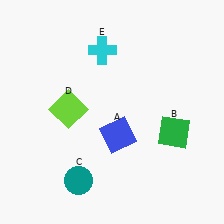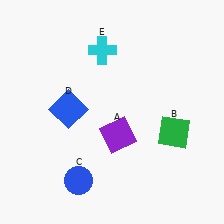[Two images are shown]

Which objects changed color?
A changed from blue to purple. C changed from teal to blue. D changed from lime to blue.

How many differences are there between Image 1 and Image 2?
There are 3 differences between the two images.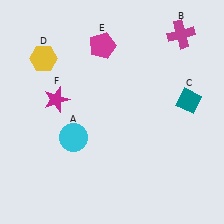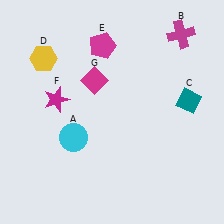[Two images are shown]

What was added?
A magenta diamond (G) was added in Image 2.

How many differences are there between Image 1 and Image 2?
There is 1 difference between the two images.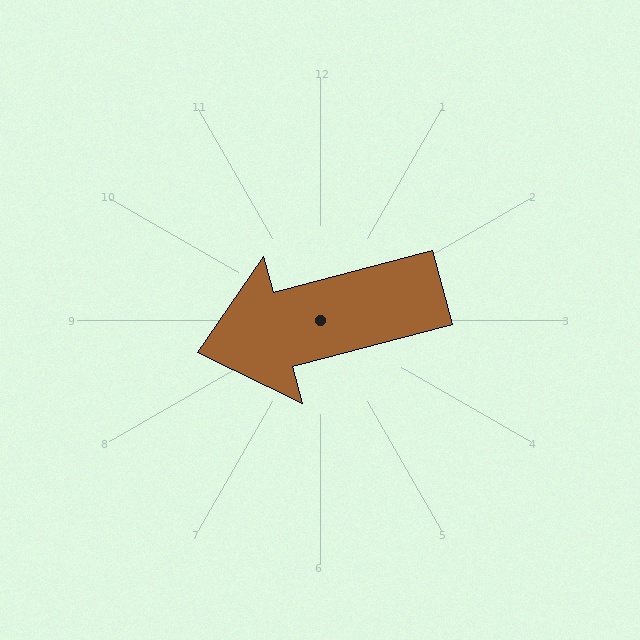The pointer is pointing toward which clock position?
Roughly 9 o'clock.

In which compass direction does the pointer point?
West.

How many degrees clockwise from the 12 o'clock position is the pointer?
Approximately 255 degrees.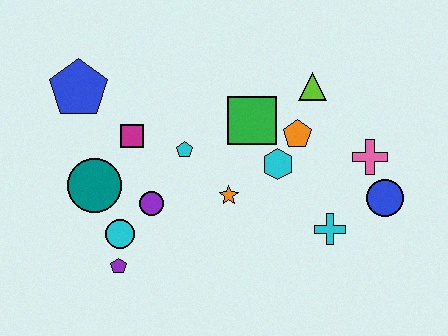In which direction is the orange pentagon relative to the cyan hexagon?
The orange pentagon is above the cyan hexagon.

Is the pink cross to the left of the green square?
No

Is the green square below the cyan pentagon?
No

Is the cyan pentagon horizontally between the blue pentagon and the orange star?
Yes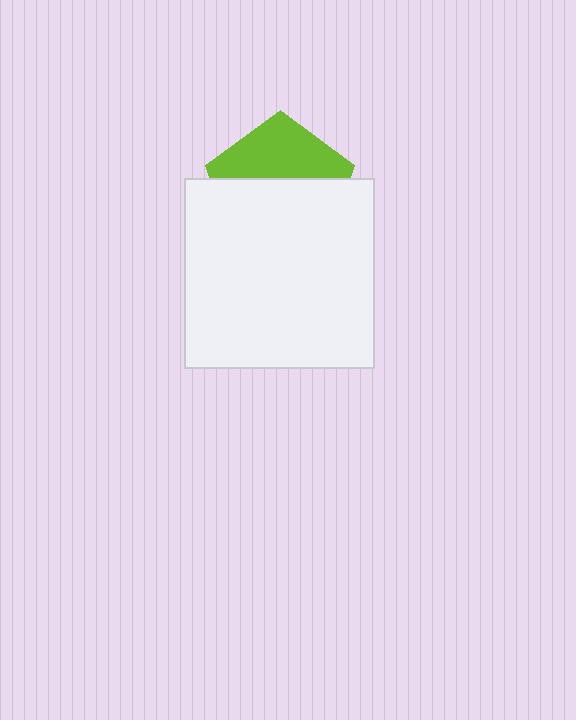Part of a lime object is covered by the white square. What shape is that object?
It is a pentagon.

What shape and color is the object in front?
The object in front is a white square.